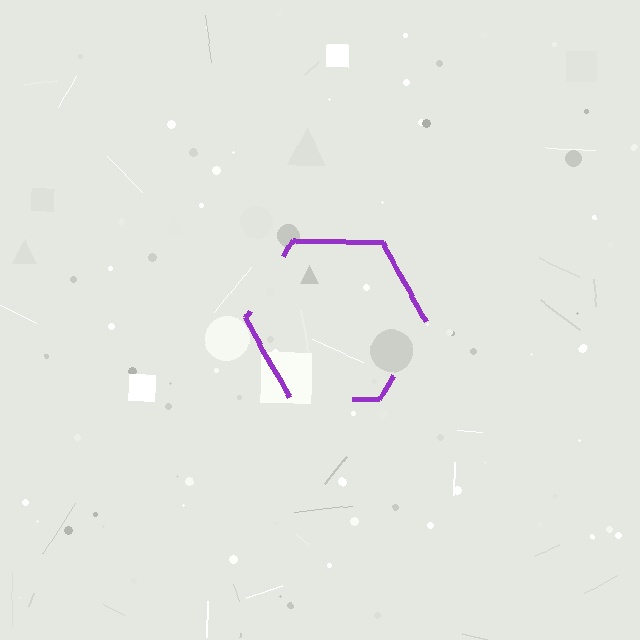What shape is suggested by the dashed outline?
The dashed outline suggests a hexagon.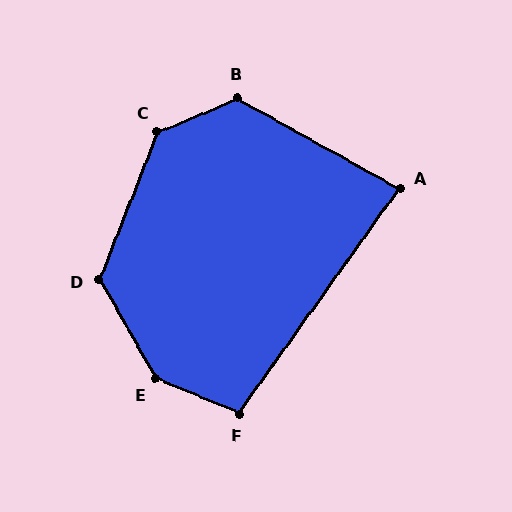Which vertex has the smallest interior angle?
A, at approximately 84 degrees.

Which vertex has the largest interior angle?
E, at approximately 142 degrees.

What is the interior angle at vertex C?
Approximately 134 degrees (obtuse).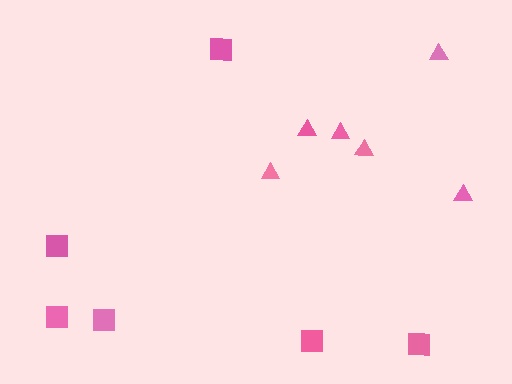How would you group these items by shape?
There are 2 groups: one group of squares (6) and one group of triangles (6).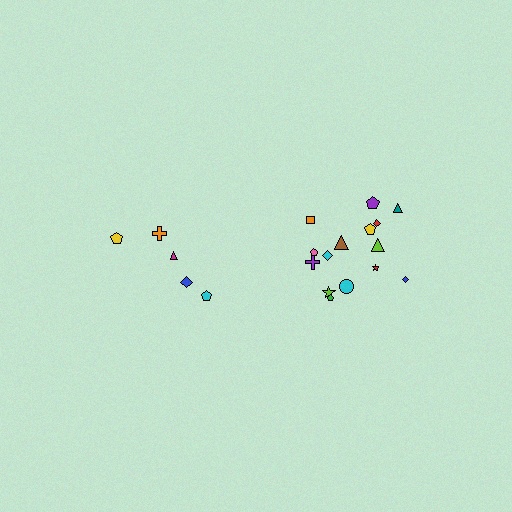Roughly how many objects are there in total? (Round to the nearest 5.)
Roughly 20 objects in total.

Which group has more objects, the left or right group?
The right group.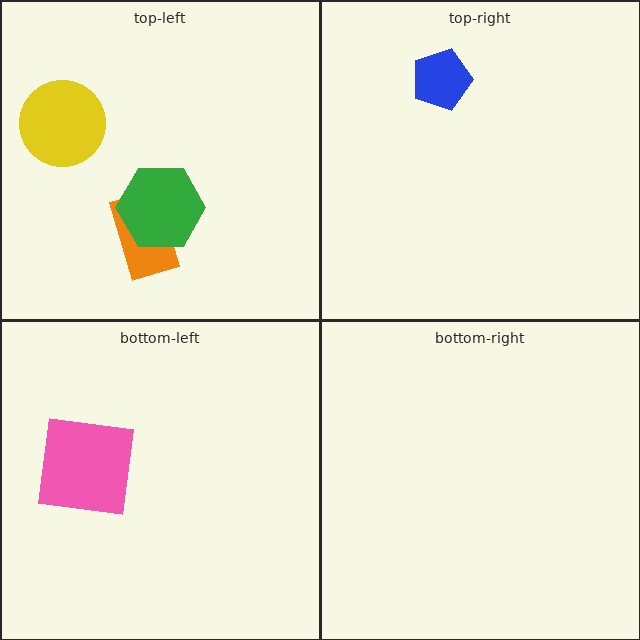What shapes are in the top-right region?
The blue pentagon.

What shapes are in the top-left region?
The yellow circle, the orange rectangle, the green hexagon.